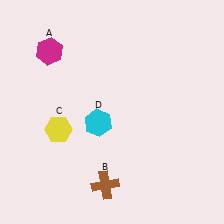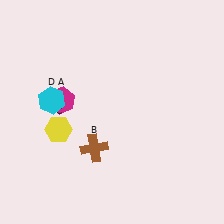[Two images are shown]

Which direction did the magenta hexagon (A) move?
The magenta hexagon (A) moved down.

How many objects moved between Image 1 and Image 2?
3 objects moved between the two images.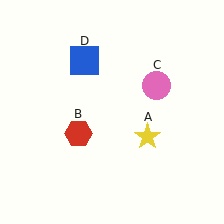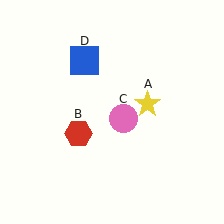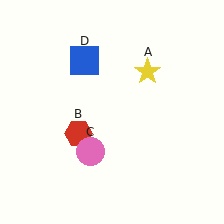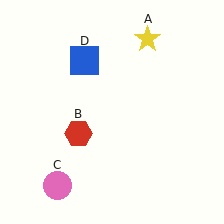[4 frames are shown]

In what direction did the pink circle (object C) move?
The pink circle (object C) moved down and to the left.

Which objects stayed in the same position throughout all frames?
Red hexagon (object B) and blue square (object D) remained stationary.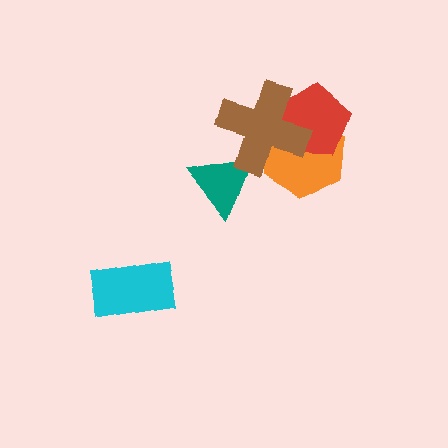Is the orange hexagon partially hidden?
Yes, it is partially covered by another shape.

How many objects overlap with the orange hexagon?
2 objects overlap with the orange hexagon.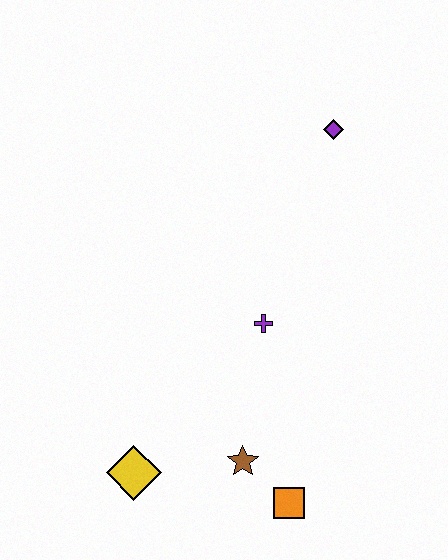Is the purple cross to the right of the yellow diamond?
Yes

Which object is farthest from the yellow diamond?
The purple diamond is farthest from the yellow diamond.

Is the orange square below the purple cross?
Yes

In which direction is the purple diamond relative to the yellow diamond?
The purple diamond is above the yellow diamond.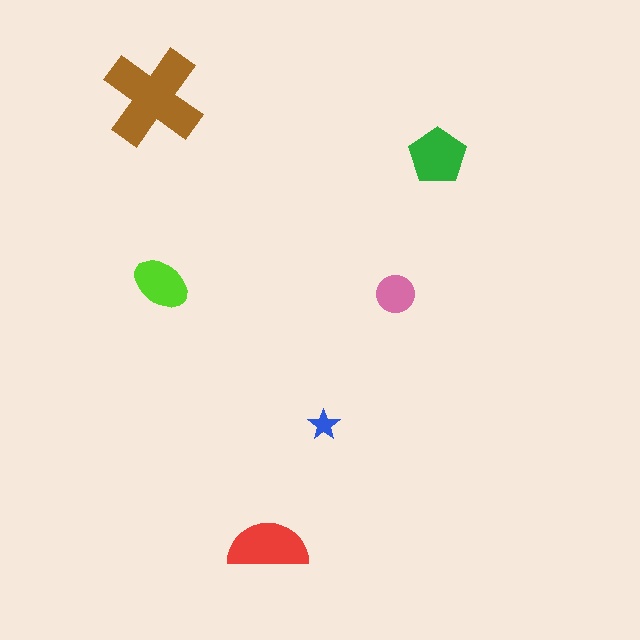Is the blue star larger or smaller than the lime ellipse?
Smaller.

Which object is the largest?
The brown cross.